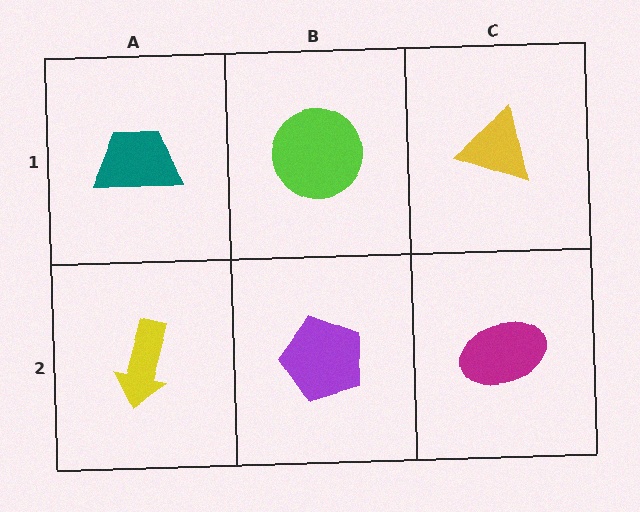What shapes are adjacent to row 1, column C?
A magenta ellipse (row 2, column C), a lime circle (row 1, column B).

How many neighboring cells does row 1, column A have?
2.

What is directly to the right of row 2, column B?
A magenta ellipse.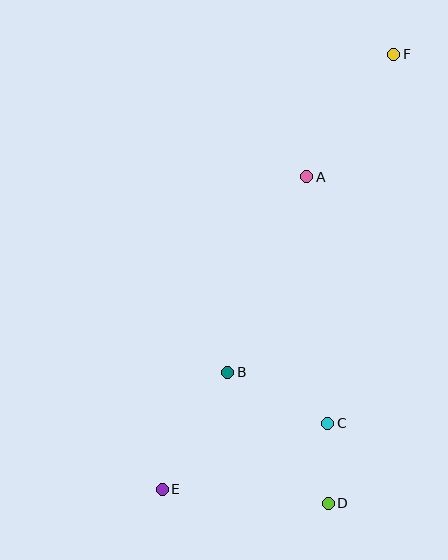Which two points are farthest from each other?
Points E and F are farthest from each other.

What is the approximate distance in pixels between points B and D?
The distance between B and D is approximately 165 pixels.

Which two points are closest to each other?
Points C and D are closest to each other.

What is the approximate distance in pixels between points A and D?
The distance between A and D is approximately 327 pixels.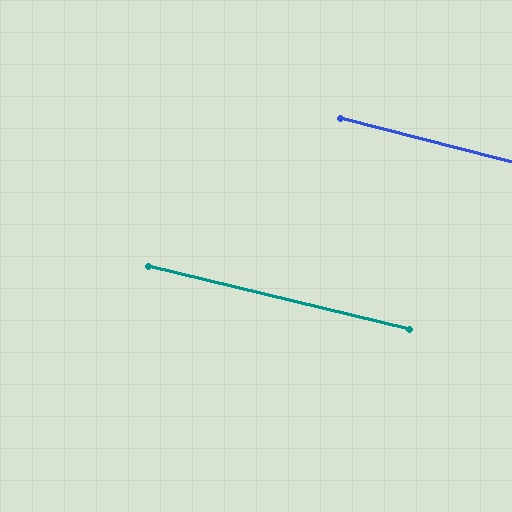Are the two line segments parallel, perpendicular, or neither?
Parallel — their directions differ by only 0.8°.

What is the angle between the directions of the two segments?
Approximately 1 degree.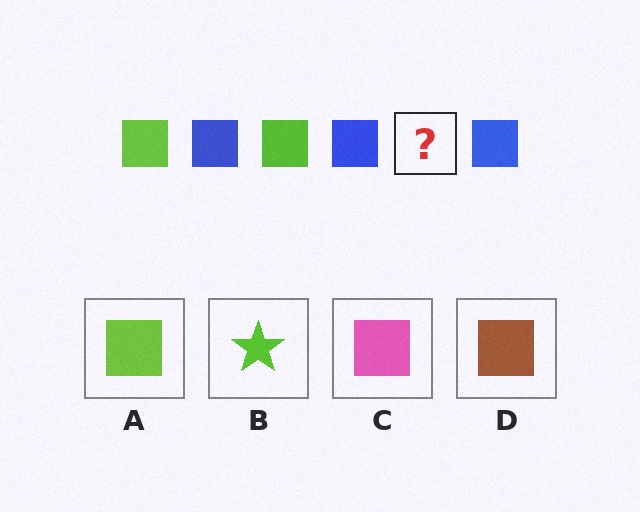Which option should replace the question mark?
Option A.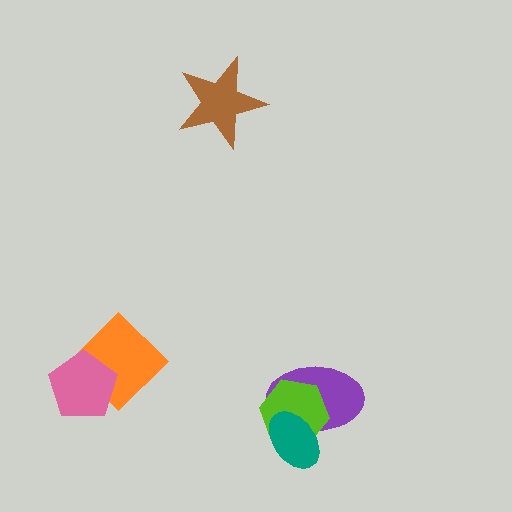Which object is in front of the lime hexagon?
The teal ellipse is in front of the lime hexagon.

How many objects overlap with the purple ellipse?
2 objects overlap with the purple ellipse.